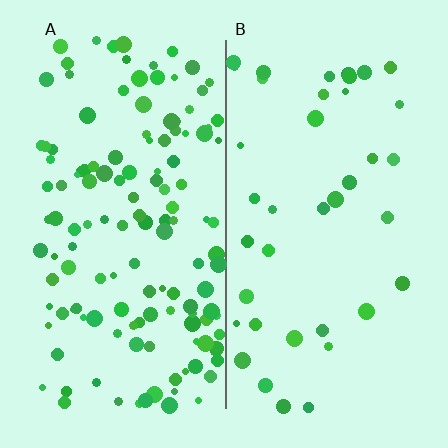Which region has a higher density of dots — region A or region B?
A (the left).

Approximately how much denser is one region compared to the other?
Approximately 3.4× — region A over region B.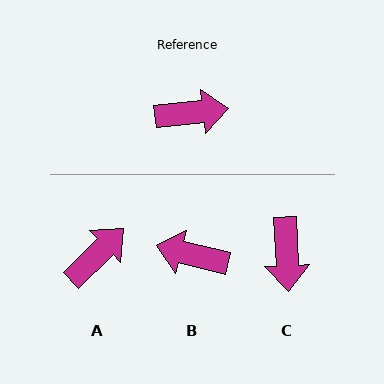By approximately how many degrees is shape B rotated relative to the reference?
Approximately 160 degrees counter-clockwise.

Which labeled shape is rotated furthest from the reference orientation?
B, about 160 degrees away.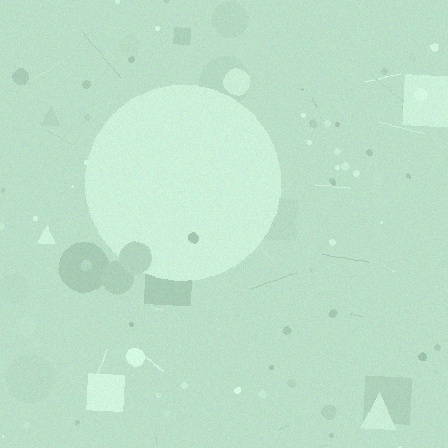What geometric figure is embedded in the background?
A circle is embedded in the background.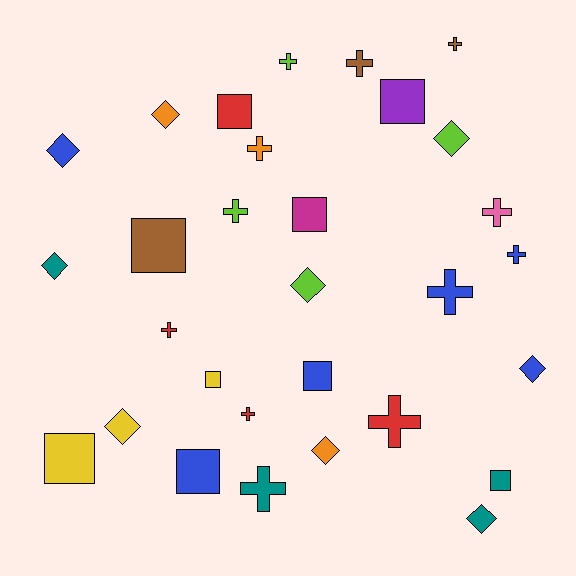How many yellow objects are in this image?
There are 3 yellow objects.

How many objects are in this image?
There are 30 objects.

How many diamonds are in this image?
There are 9 diamonds.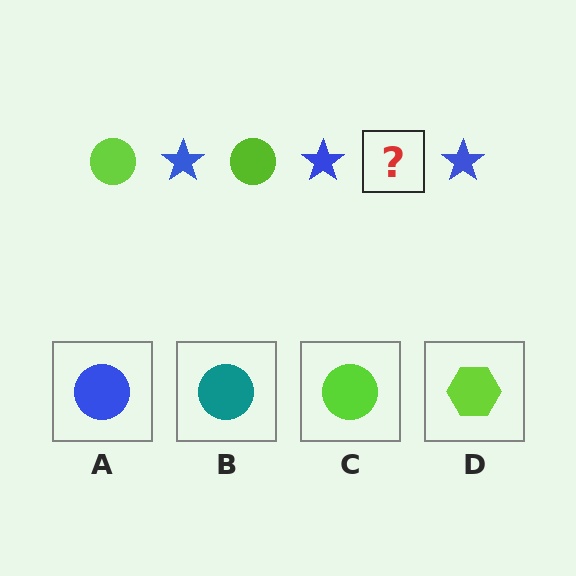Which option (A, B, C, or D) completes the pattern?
C.